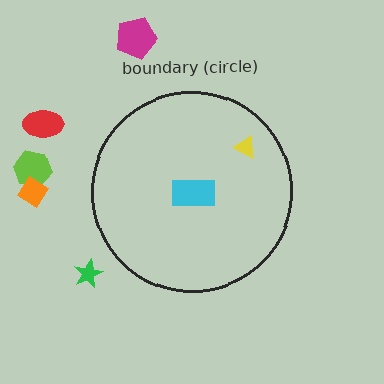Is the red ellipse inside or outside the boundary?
Outside.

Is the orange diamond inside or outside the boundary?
Outside.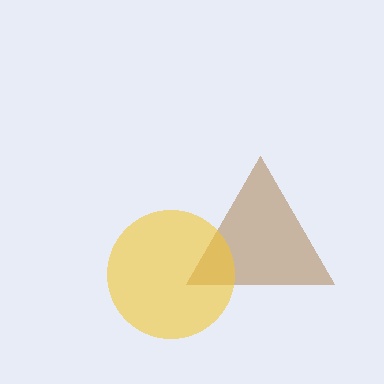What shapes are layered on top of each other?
The layered shapes are: a brown triangle, a yellow circle.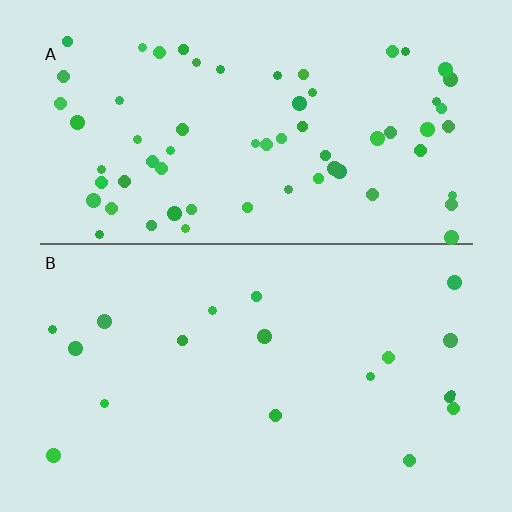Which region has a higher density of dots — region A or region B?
A (the top).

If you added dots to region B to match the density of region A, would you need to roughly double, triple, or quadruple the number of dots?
Approximately triple.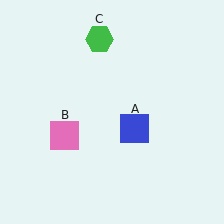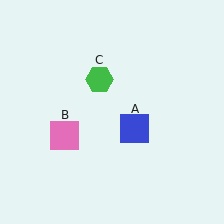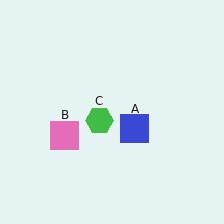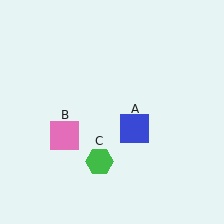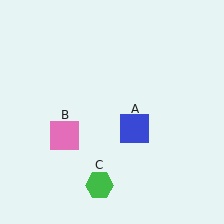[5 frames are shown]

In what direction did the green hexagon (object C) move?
The green hexagon (object C) moved down.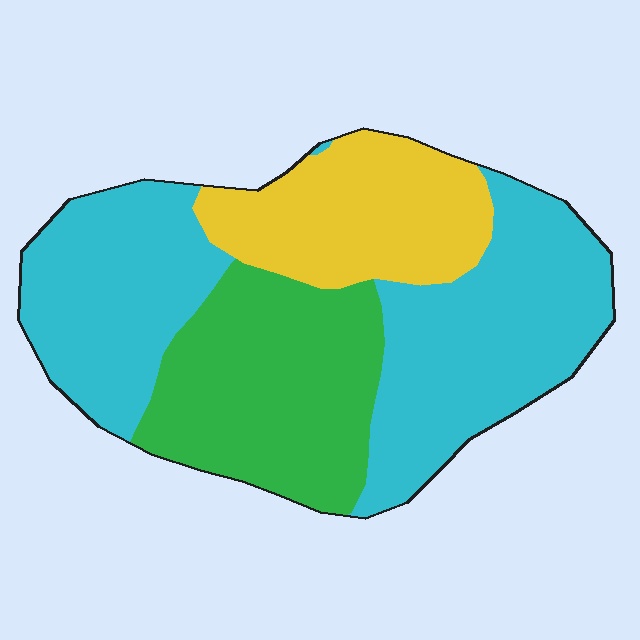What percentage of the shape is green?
Green takes up between a sixth and a third of the shape.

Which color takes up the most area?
Cyan, at roughly 50%.